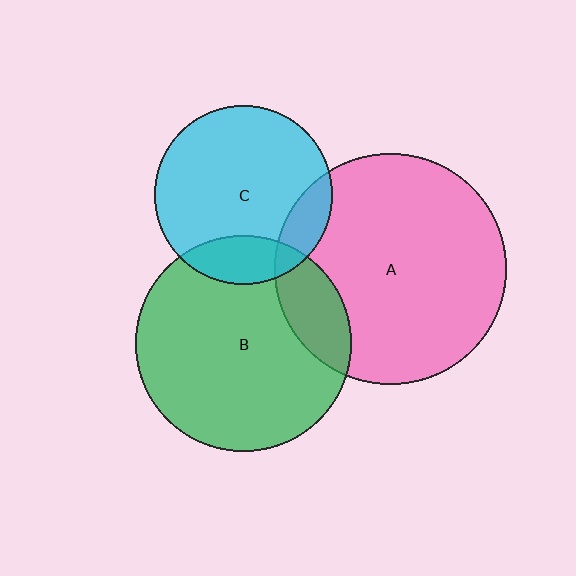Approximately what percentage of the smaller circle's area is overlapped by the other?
Approximately 15%.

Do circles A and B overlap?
Yes.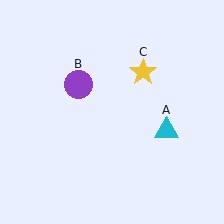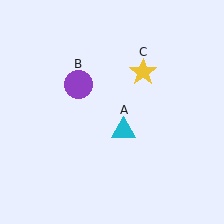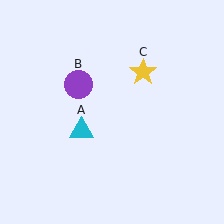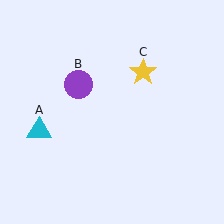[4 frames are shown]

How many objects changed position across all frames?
1 object changed position: cyan triangle (object A).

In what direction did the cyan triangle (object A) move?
The cyan triangle (object A) moved left.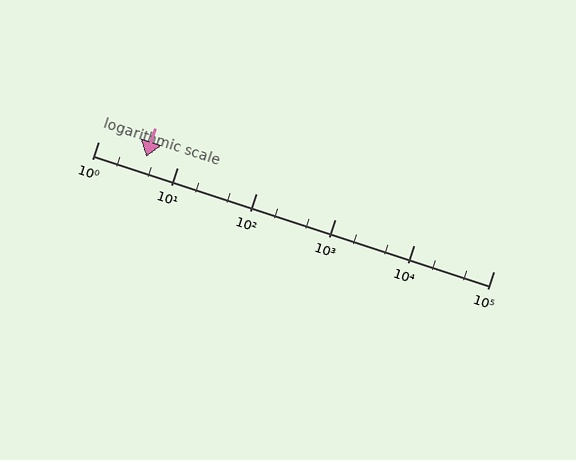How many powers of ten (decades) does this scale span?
The scale spans 5 decades, from 1 to 100000.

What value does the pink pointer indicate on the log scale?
The pointer indicates approximately 4.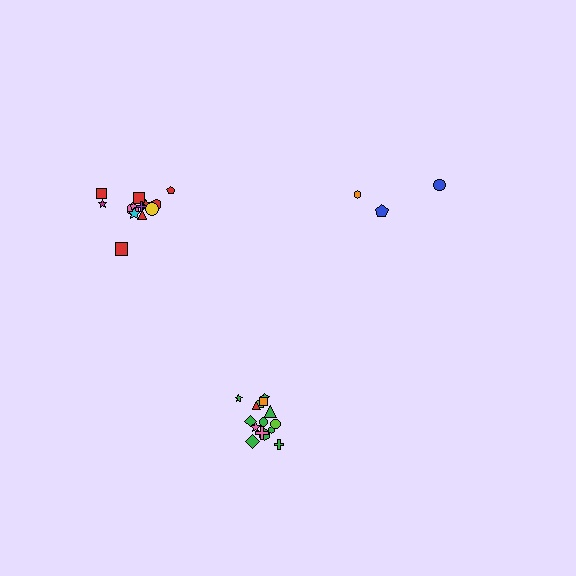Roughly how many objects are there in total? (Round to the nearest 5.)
Roughly 35 objects in total.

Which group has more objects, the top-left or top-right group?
The top-left group.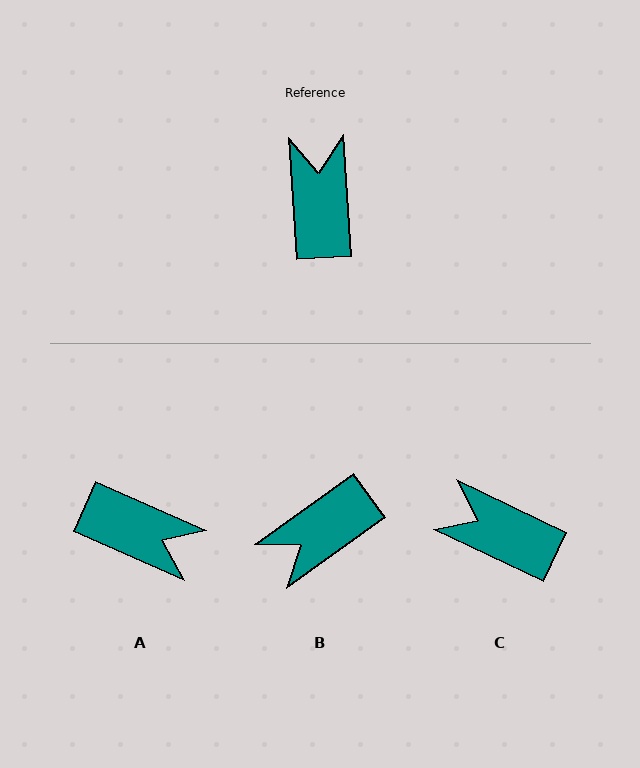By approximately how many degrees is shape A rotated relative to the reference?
Approximately 118 degrees clockwise.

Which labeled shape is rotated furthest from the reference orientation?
B, about 122 degrees away.